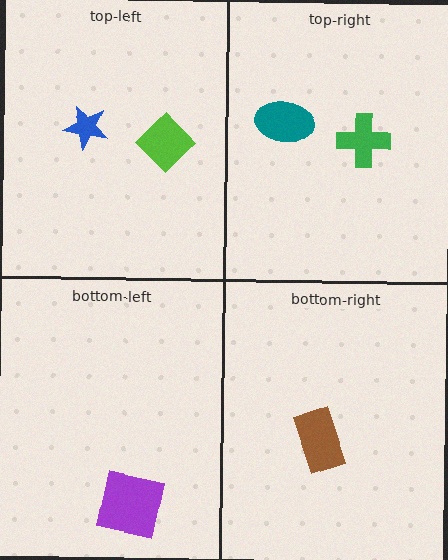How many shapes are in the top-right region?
2.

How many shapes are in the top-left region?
2.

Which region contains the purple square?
The bottom-left region.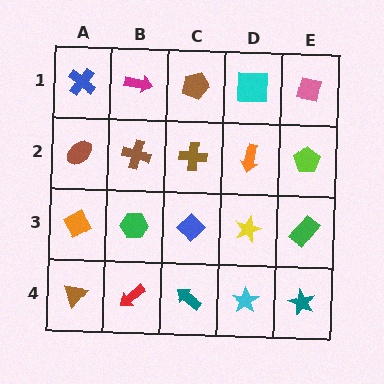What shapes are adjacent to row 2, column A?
A blue cross (row 1, column A), an orange diamond (row 3, column A), a brown cross (row 2, column B).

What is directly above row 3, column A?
A brown ellipse.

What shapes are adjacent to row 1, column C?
A brown cross (row 2, column C), a magenta arrow (row 1, column B), a cyan square (row 1, column D).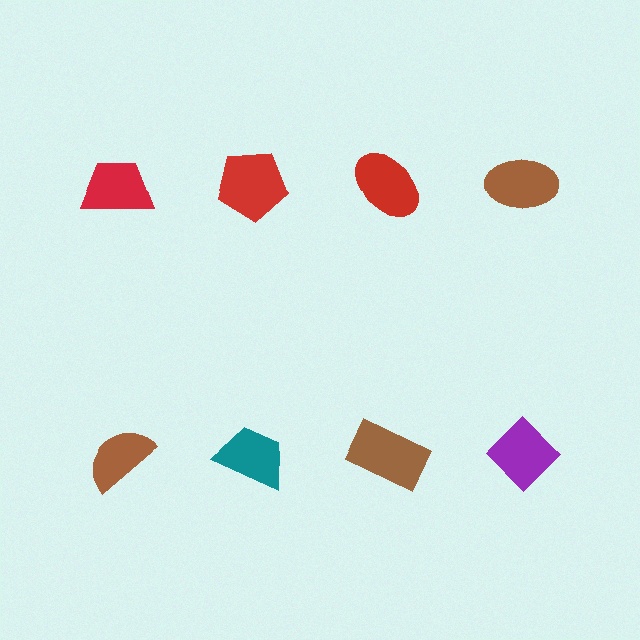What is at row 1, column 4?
A brown ellipse.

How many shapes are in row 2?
4 shapes.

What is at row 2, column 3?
A brown rectangle.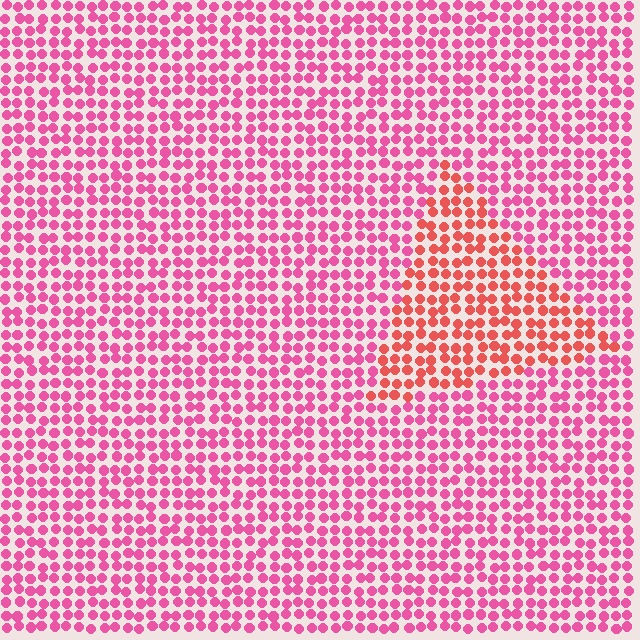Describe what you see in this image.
The image is filled with small pink elements in a uniform arrangement. A triangle-shaped region is visible where the elements are tinted to a slightly different hue, forming a subtle color boundary.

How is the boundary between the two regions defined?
The boundary is defined purely by a slight shift in hue (about 32 degrees). Spacing, size, and orientation are identical on both sides.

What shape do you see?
I see a triangle.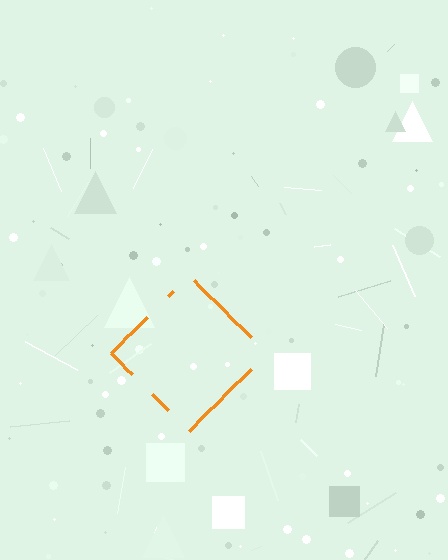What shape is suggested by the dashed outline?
The dashed outline suggests a diamond.